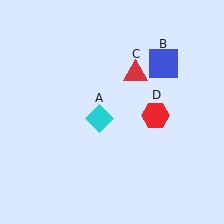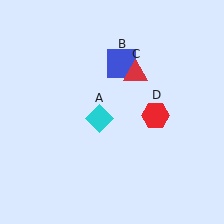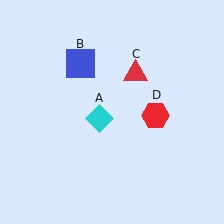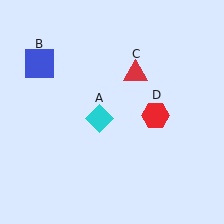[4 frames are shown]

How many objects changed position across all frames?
1 object changed position: blue square (object B).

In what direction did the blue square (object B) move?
The blue square (object B) moved left.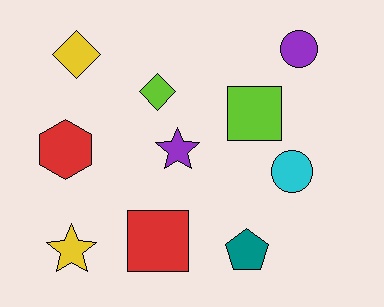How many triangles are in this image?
There are no triangles.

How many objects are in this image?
There are 10 objects.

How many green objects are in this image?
There are no green objects.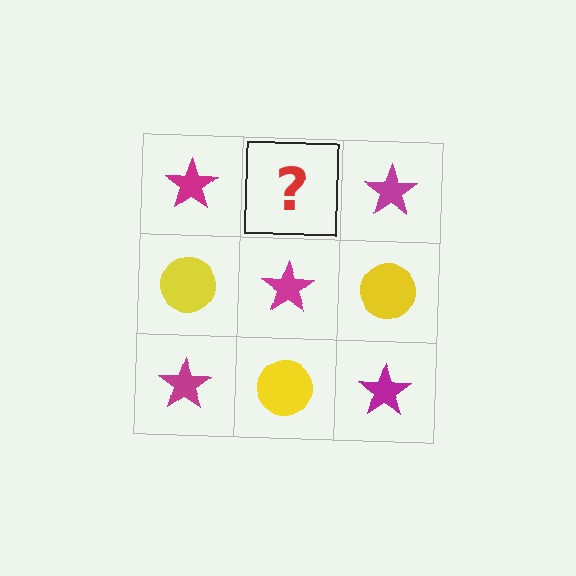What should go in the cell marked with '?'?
The missing cell should contain a yellow circle.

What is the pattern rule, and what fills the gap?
The rule is that it alternates magenta star and yellow circle in a checkerboard pattern. The gap should be filled with a yellow circle.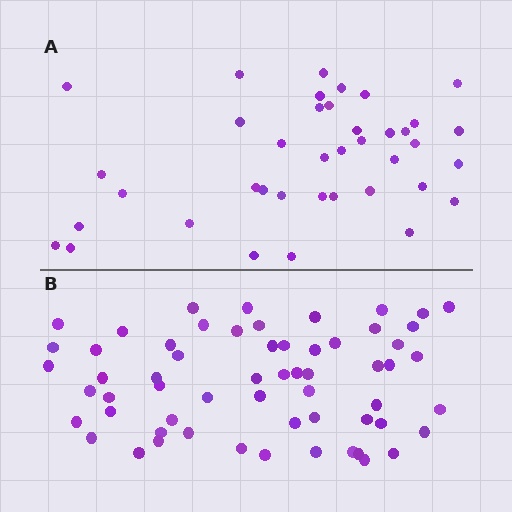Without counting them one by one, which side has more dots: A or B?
Region B (the bottom region) has more dots.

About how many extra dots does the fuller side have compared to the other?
Region B has approximately 20 more dots than region A.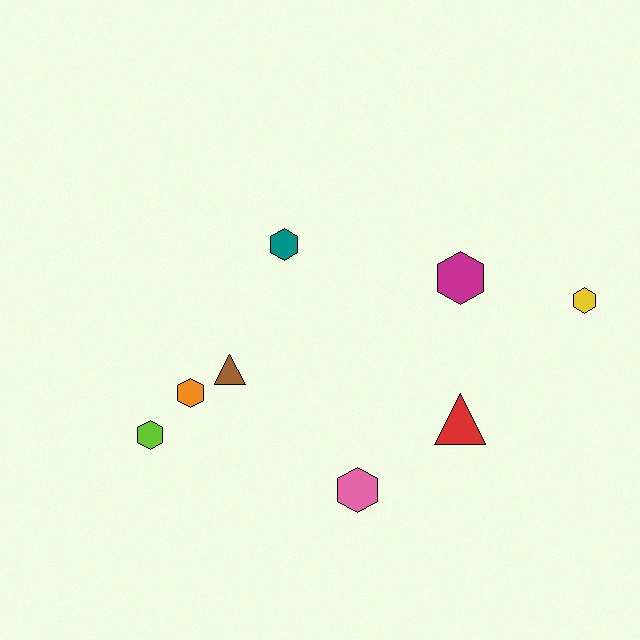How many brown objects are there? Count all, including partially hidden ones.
There is 1 brown object.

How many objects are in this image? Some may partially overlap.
There are 8 objects.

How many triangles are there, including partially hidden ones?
There are 2 triangles.